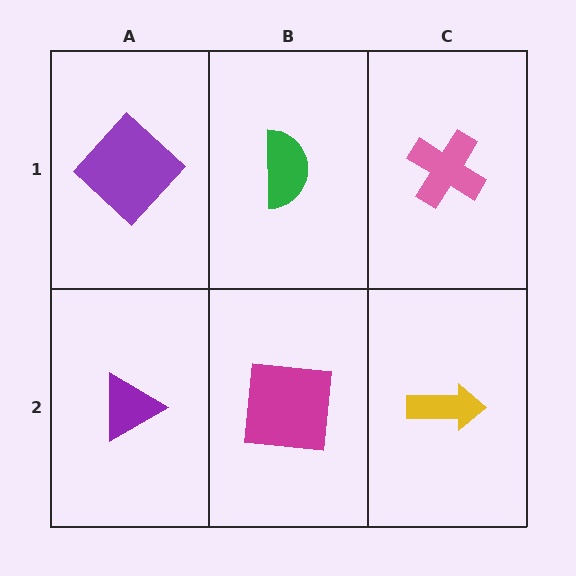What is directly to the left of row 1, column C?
A green semicircle.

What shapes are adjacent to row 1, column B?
A magenta square (row 2, column B), a purple diamond (row 1, column A), a pink cross (row 1, column C).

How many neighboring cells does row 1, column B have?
3.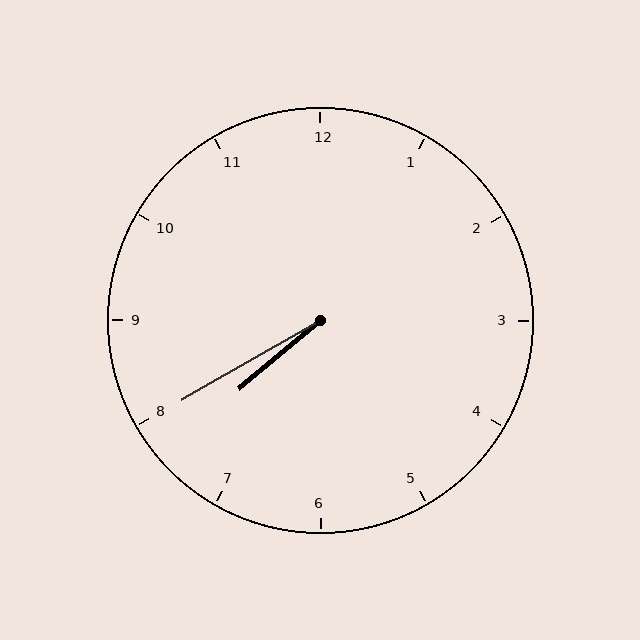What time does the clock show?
7:40.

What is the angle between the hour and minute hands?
Approximately 10 degrees.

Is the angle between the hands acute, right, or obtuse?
It is acute.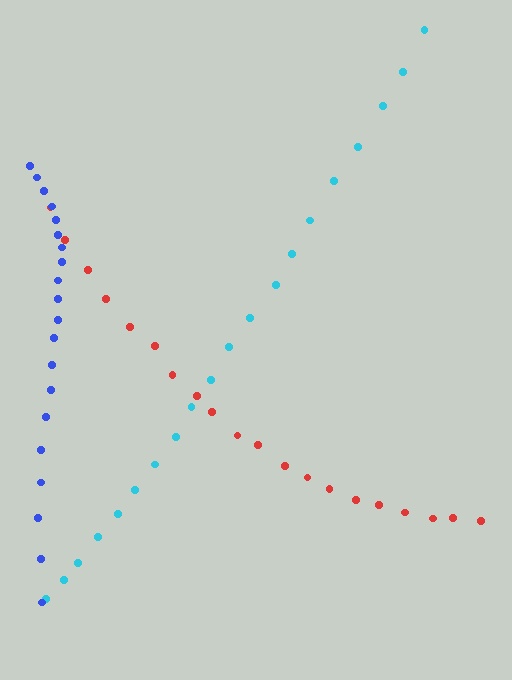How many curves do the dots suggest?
There are 3 distinct paths.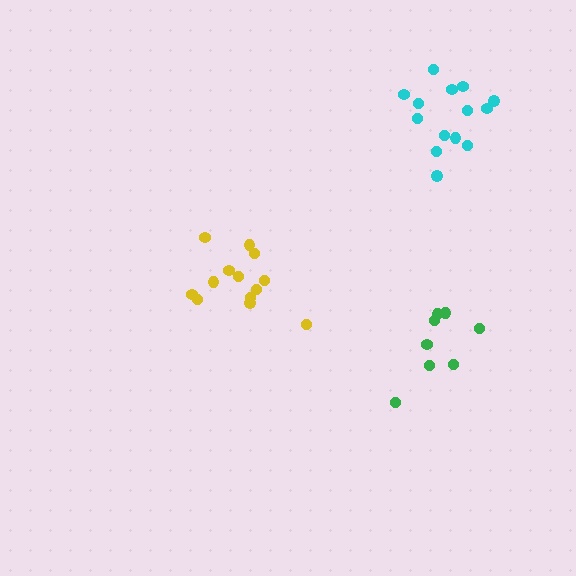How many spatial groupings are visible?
There are 3 spatial groupings.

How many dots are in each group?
Group 1: 8 dots, Group 2: 13 dots, Group 3: 14 dots (35 total).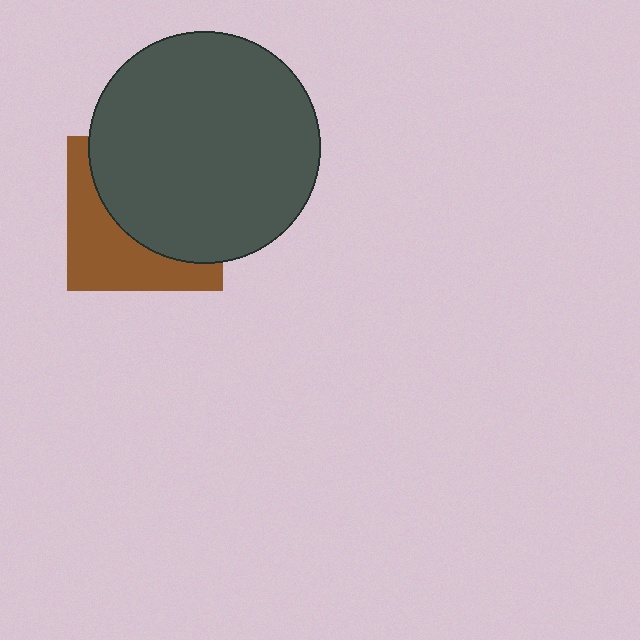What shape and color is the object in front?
The object in front is a dark gray circle.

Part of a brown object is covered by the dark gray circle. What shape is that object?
It is a square.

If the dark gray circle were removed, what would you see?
You would see the complete brown square.